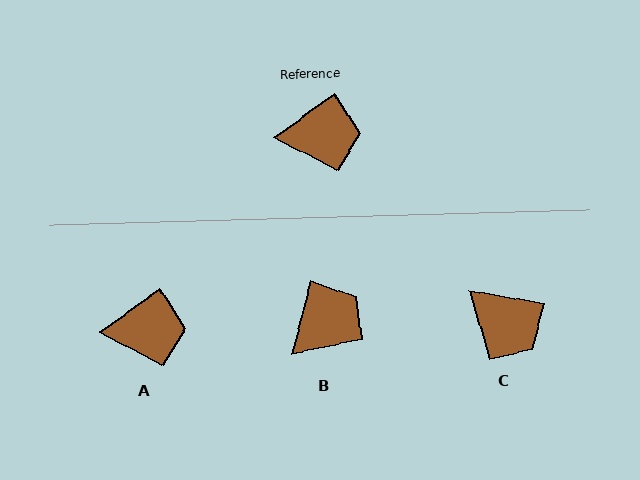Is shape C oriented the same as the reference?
No, it is off by about 46 degrees.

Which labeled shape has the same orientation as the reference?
A.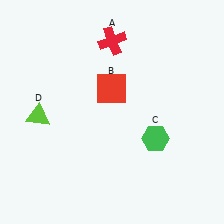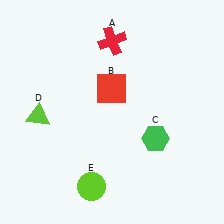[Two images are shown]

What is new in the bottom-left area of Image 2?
A lime circle (E) was added in the bottom-left area of Image 2.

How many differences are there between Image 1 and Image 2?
There is 1 difference between the two images.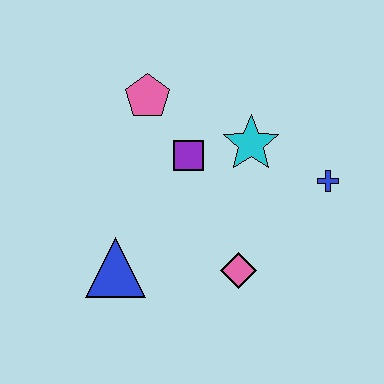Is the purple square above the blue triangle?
Yes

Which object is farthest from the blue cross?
The blue triangle is farthest from the blue cross.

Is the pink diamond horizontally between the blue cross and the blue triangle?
Yes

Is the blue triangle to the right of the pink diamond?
No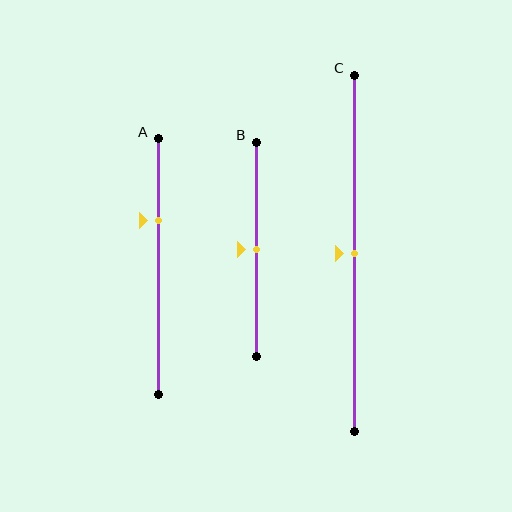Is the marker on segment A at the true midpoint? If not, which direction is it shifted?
No, the marker on segment A is shifted upward by about 18% of the segment length.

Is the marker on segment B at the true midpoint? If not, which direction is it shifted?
Yes, the marker on segment B is at the true midpoint.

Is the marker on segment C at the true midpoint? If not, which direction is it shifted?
Yes, the marker on segment C is at the true midpoint.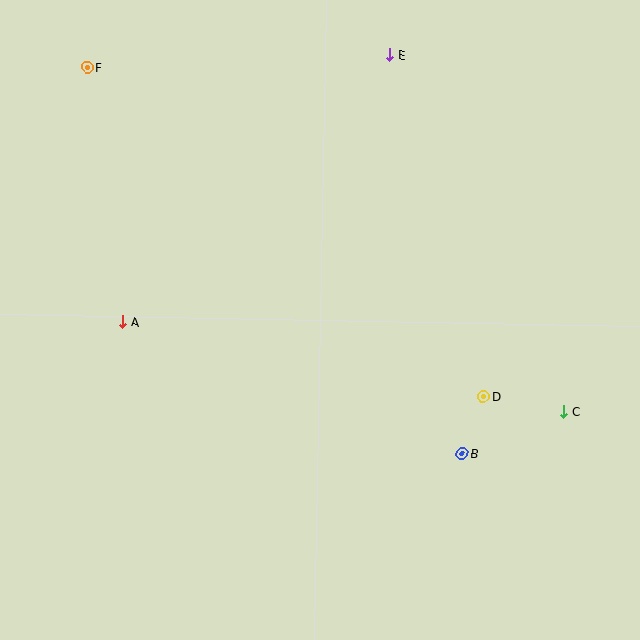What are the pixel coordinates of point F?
Point F is at (87, 67).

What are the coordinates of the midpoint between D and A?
The midpoint between D and A is at (303, 359).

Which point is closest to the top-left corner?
Point F is closest to the top-left corner.